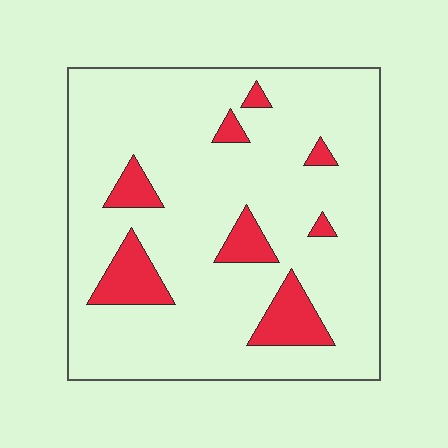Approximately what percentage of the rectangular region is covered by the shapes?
Approximately 15%.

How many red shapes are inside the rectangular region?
8.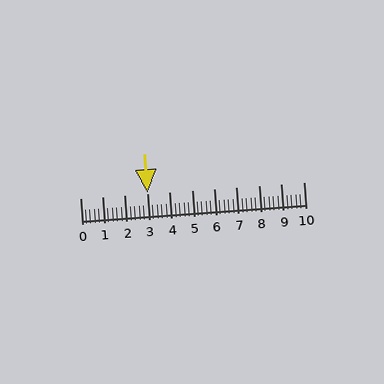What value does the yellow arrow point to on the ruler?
The yellow arrow points to approximately 3.0.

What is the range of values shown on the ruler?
The ruler shows values from 0 to 10.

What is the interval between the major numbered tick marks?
The major tick marks are spaced 1 units apart.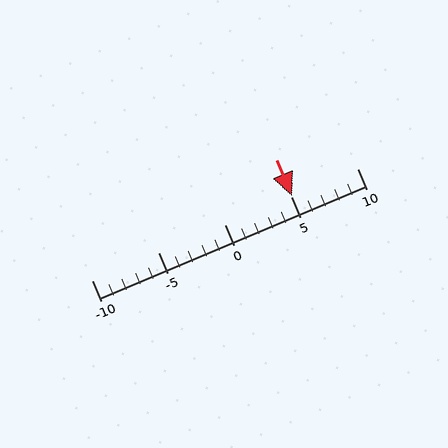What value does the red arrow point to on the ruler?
The red arrow points to approximately 5.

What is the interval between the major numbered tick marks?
The major tick marks are spaced 5 units apart.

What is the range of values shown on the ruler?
The ruler shows values from -10 to 10.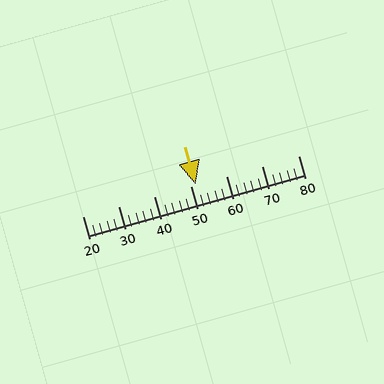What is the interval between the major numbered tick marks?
The major tick marks are spaced 10 units apart.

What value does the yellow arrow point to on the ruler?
The yellow arrow points to approximately 52.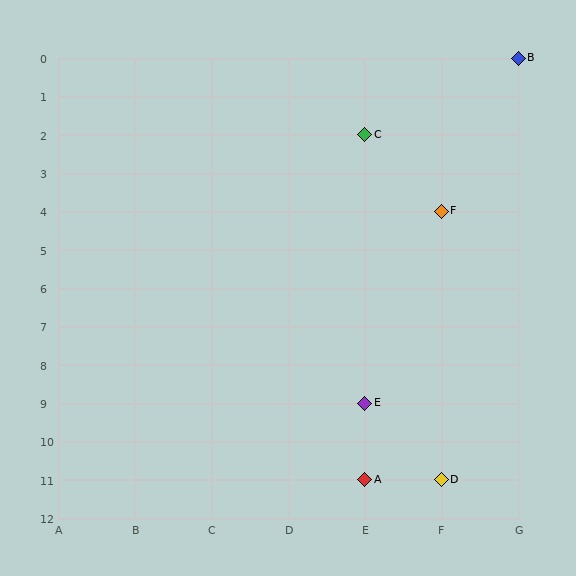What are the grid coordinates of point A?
Point A is at grid coordinates (E, 11).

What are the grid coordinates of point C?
Point C is at grid coordinates (E, 2).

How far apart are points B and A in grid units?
Points B and A are 2 columns and 11 rows apart (about 11.2 grid units diagonally).